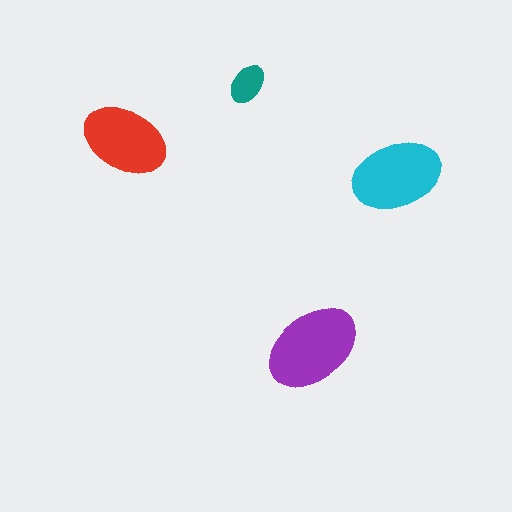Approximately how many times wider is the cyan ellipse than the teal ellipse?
About 2 times wider.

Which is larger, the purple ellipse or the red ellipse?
The purple one.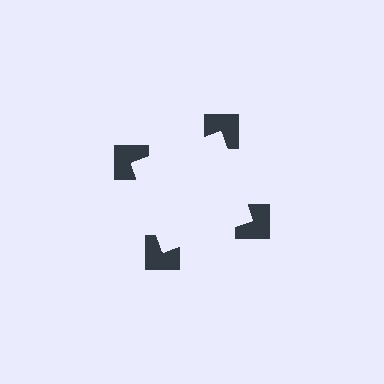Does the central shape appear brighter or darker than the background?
It typically appears slightly brighter than the background, even though no actual brightness change is drawn.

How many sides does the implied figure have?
4 sides.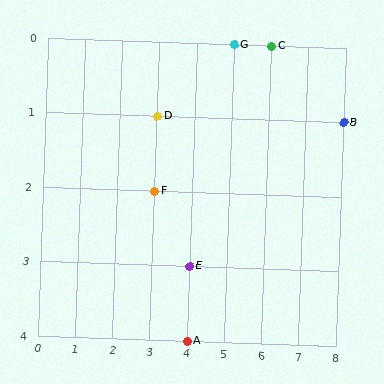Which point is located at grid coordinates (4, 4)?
Point A is at (4, 4).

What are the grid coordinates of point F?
Point F is at grid coordinates (3, 2).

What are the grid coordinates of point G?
Point G is at grid coordinates (5, 0).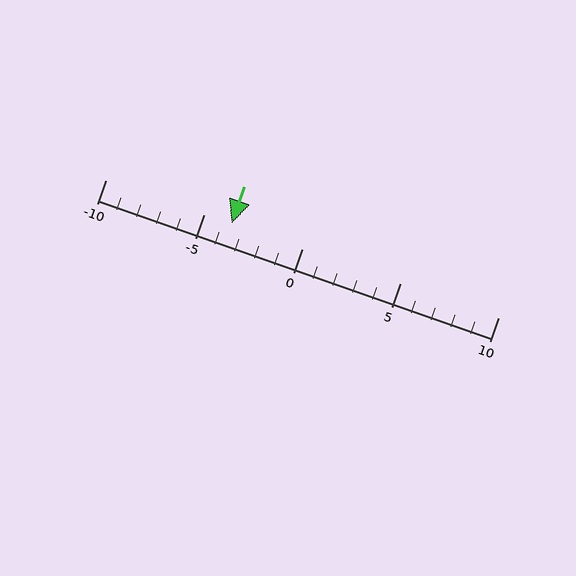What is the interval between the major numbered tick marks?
The major tick marks are spaced 5 units apart.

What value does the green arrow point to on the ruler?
The green arrow points to approximately -4.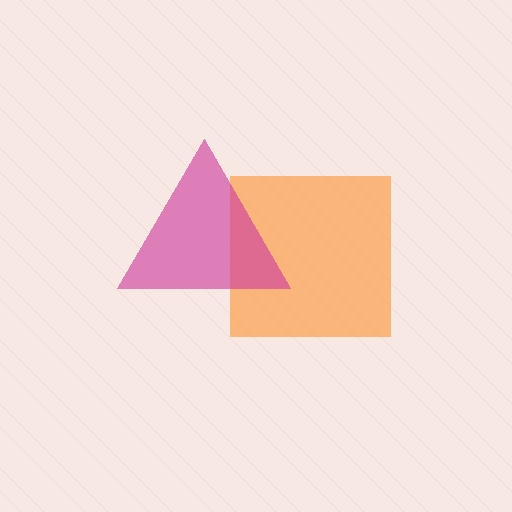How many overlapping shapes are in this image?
There are 2 overlapping shapes in the image.